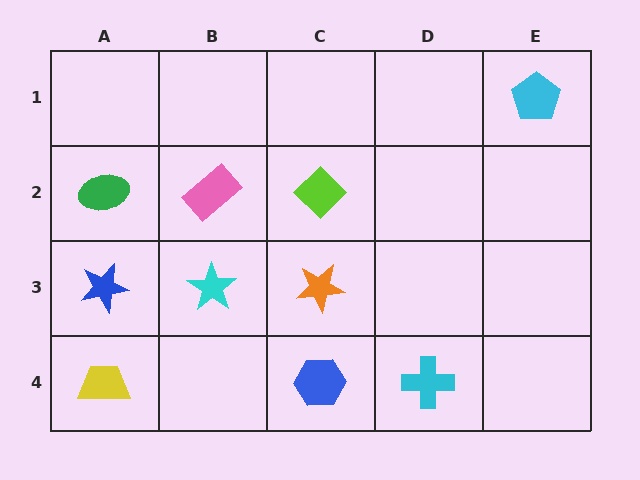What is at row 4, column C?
A blue hexagon.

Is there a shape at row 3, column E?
No, that cell is empty.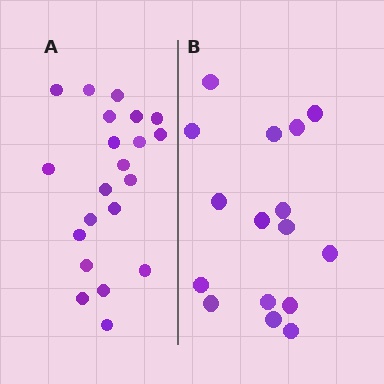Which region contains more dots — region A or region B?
Region A (the left region) has more dots.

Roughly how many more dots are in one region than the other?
Region A has about 5 more dots than region B.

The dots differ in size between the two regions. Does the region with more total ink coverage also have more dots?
No. Region B has more total ink coverage because its dots are larger, but region A actually contains more individual dots. Total area can be misleading — the number of items is what matters here.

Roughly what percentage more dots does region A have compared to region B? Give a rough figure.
About 30% more.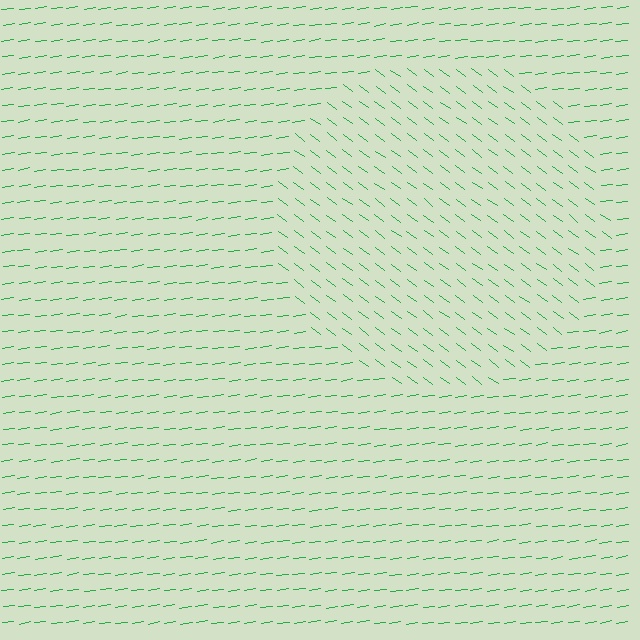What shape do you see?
I see a circle.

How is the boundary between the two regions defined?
The boundary is defined purely by a change in line orientation (approximately 45 degrees difference). All lines are the same color and thickness.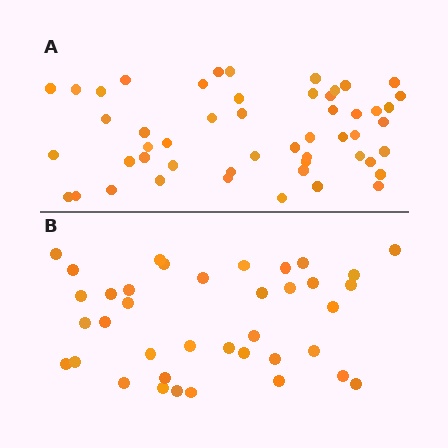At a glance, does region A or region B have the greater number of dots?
Region A (the top region) has more dots.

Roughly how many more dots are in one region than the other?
Region A has approximately 15 more dots than region B.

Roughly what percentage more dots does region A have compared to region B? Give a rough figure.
About 35% more.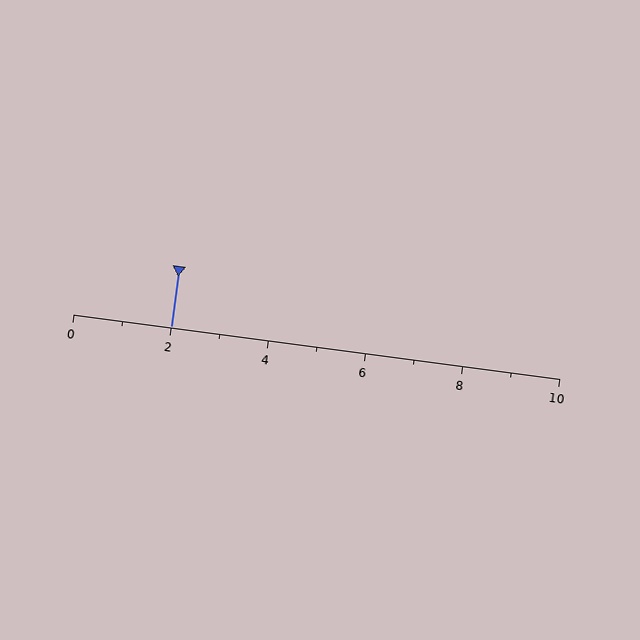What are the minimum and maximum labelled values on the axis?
The axis runs from 0 to 10.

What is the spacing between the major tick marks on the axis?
The major ticks are spaced 2 apart.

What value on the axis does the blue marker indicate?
The marker indicates approximately 2.